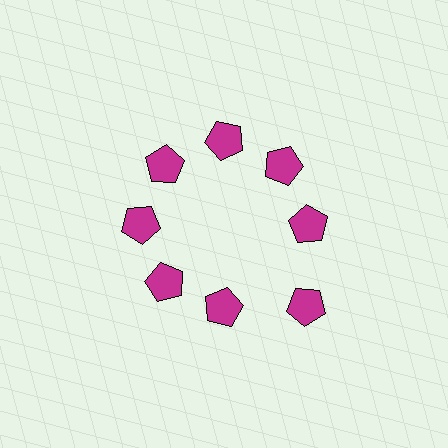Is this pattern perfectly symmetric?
No. The 8 magenta pentagons are arranged in a ring, but one element near the 4 o'clock position is pushed outward from the center, breaking the 8-fold rotational symmetry.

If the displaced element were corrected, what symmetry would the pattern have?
It would have 8-fold rotational symmetry — the pattern would map onto itself every 45 degrees.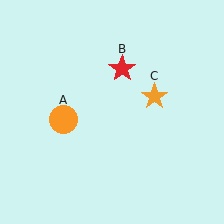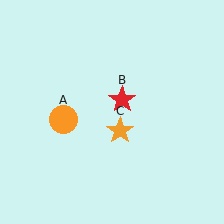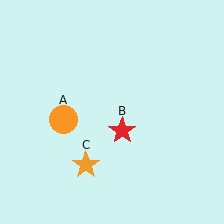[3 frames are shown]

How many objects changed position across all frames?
2 objects changed position: red star (object B), orange star (object C).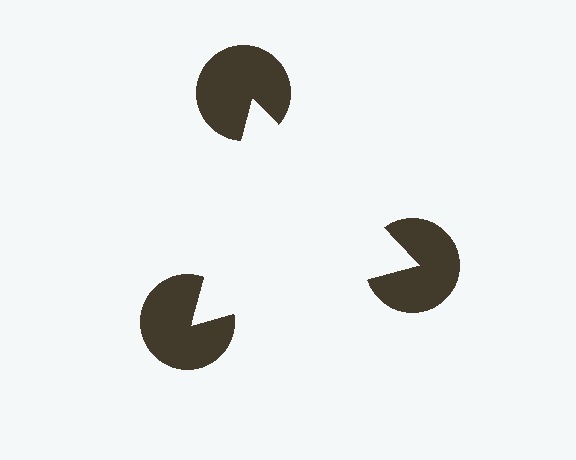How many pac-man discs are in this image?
There are 3 — one at each vertex of the illusory triangle.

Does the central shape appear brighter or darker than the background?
It typically appears slightly brighter than the background, even though no actual brightness change is drawn.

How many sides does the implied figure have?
3 sides.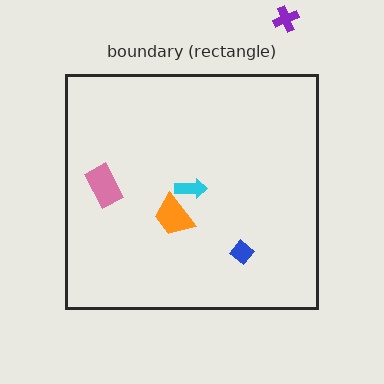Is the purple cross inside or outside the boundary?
Outside.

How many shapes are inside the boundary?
4 inside, 1 outside.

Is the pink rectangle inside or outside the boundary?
Inside.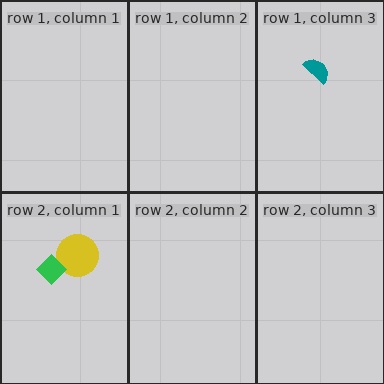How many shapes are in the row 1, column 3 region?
1.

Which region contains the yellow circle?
The row 2, column 1 region.